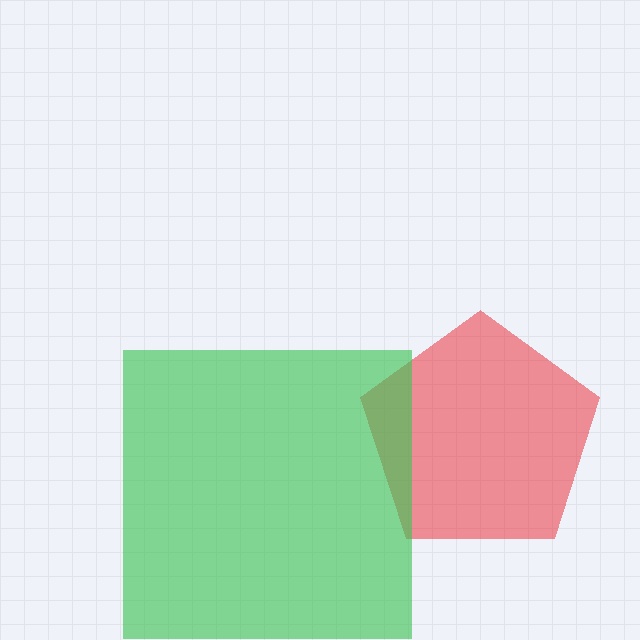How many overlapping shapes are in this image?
There are 2 overlapping shapes in the image.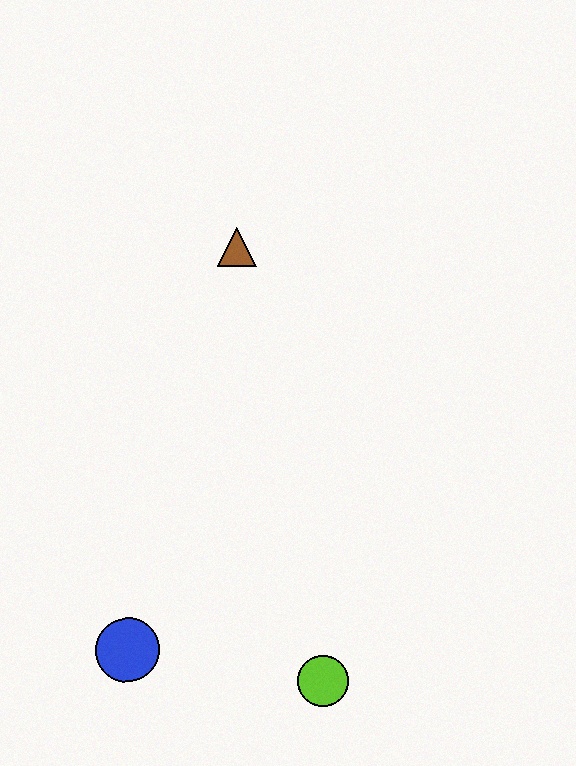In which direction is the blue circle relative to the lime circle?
The blue circle is to the left of the lime circle.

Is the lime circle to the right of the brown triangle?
Yes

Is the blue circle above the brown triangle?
No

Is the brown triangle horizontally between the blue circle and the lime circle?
Yes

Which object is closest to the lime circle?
The blue circle is closest to the lime circle.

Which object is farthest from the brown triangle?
The lime circle is farthest from the brown triangle.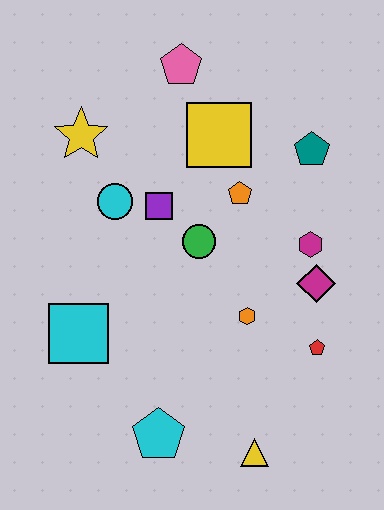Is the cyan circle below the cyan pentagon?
No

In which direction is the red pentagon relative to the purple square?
The red pentagon is to the right of the purple square.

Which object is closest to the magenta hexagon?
The magenta diamond is closest to the magenta hexagon.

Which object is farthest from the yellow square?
The yellow triangle is farthest from the yellow square.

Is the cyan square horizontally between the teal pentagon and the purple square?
No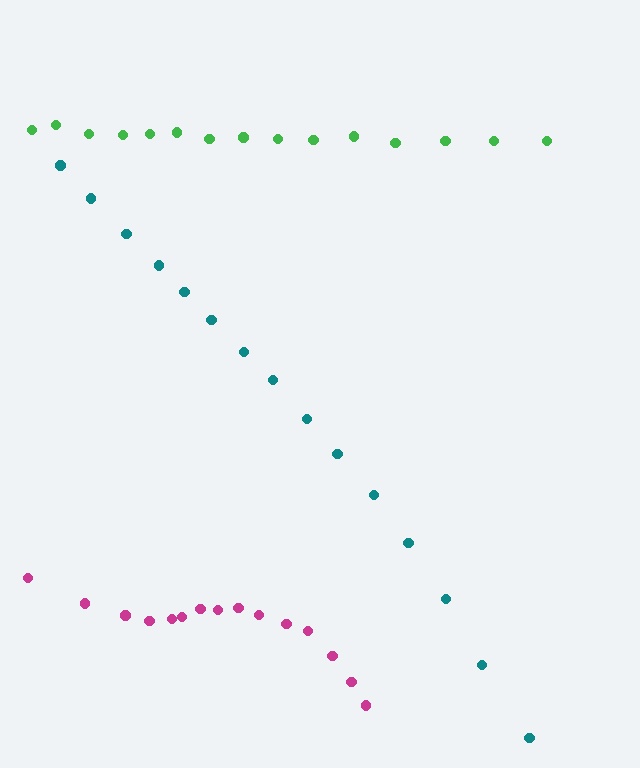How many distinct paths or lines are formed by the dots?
There are 3 distinct paths.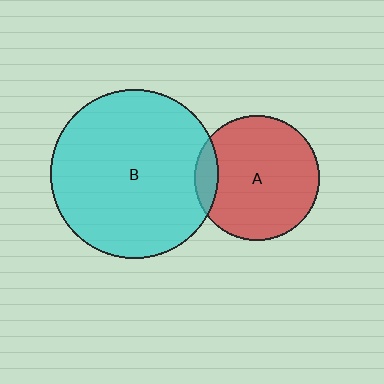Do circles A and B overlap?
Yes.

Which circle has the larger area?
Circle B (cyan).